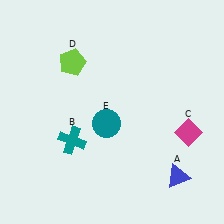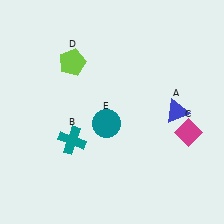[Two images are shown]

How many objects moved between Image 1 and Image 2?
1 object moved between the two images.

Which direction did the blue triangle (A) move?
The blue triangle (A) moved up.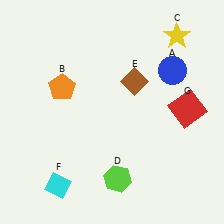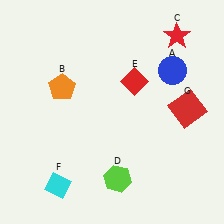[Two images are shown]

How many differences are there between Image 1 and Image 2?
There are 2 differences between the two images.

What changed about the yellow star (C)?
In Image 1, C is yellow. In Image 2, it changed to red.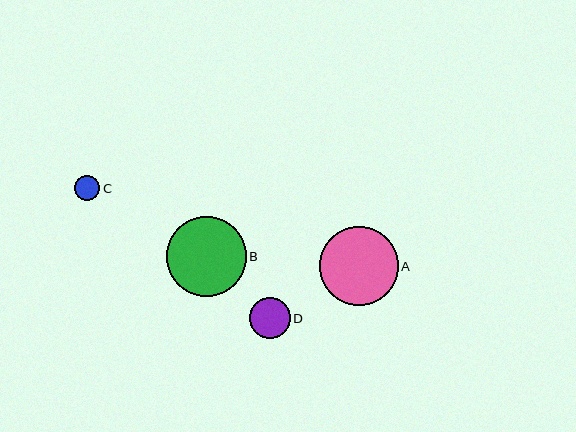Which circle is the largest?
Circle B is the largest with a size of approximately 80 pixels.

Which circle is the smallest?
Circle C is the smallest with a size of approximately 25 pixels.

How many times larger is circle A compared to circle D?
Circle A is approximately 1.9 times the size of circle D.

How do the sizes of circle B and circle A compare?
Circle B and circle A are approximately the same size.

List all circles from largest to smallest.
From largest to smallest: B, A, D, C.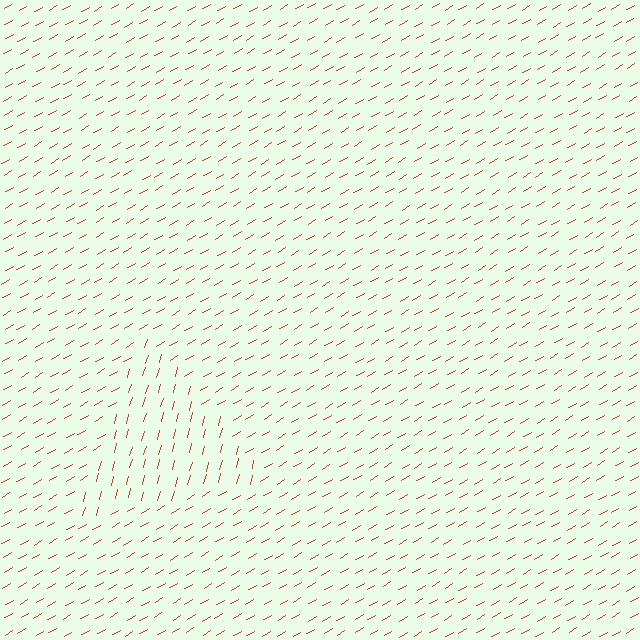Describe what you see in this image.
The image is filled with small red line segments. A triangle region in the image has lines oriented differently from the surrounding lines, creating a visible texture boundary.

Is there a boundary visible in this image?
Yes, there is a texture boundary formed by a change in line orientation.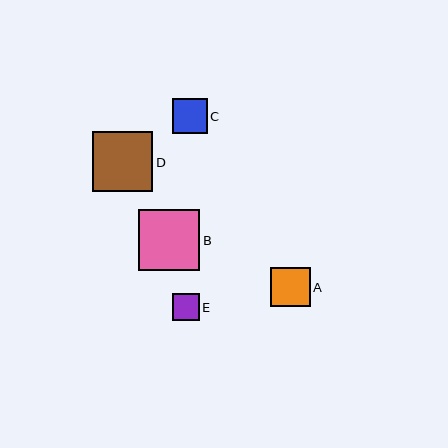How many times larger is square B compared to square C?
Square B is approximately 1.7 times the size of square C.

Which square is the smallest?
Square E is the smallest with a size of approximately 27 pixels.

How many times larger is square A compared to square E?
Square A is approximately 1.4 times the size of square E.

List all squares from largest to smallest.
From largest to smallest: B, D, A, C, E.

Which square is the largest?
Square B is the largest with a size of approximately 61 pixels.